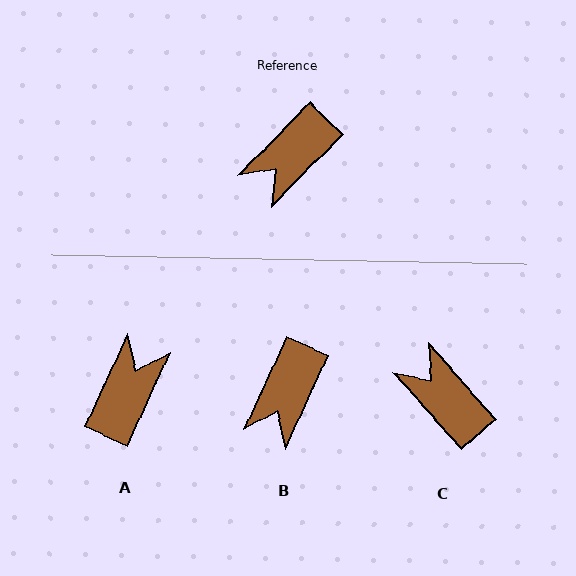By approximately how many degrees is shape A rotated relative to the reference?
Approximately 160 degrees clockwise.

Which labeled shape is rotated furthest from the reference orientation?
A, about 160 degrees away.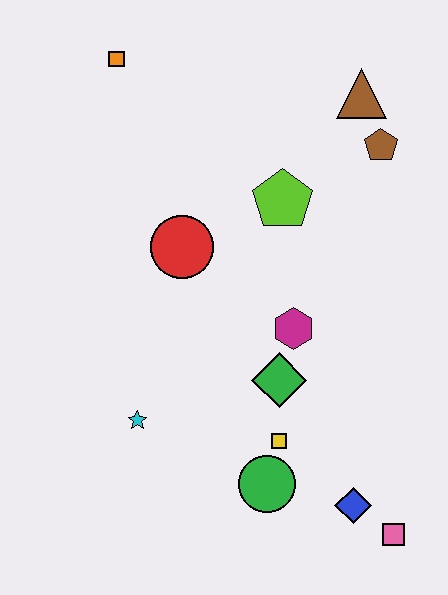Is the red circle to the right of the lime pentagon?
No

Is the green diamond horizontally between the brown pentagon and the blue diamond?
No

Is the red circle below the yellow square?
No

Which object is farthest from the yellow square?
The orange square is farthest from the yellow square.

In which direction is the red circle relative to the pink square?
The red circle is above the pink square.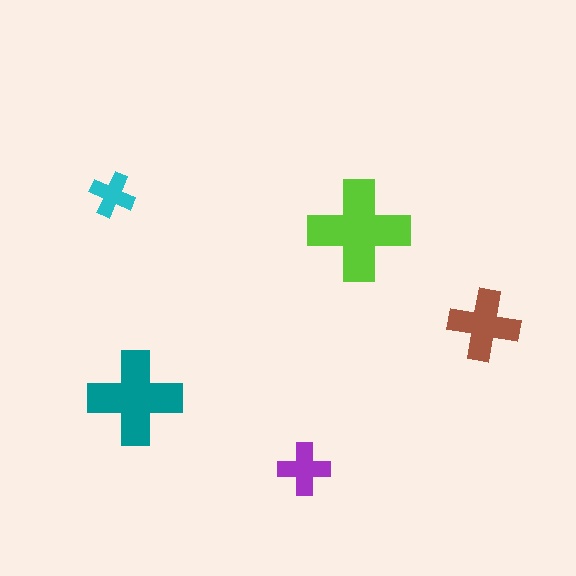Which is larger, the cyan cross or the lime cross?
The lime one.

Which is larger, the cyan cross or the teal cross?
The teal one.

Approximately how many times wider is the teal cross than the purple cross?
About 2 times wider.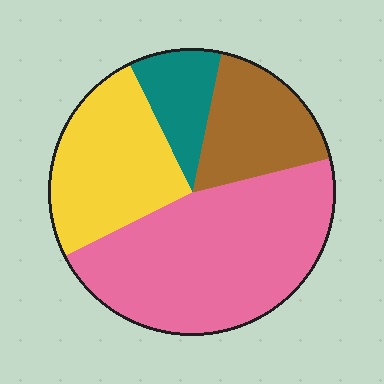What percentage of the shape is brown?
Brown takes up between a sixth and a third of the shape.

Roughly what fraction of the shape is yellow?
Yellow takes up between a sixth and a third of the shape.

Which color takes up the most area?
Pink, at roughly 45%.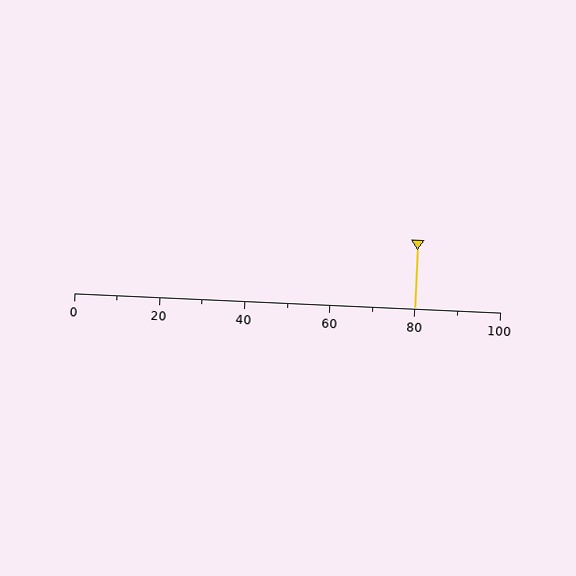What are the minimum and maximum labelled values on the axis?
The axis runs from 0 to 100.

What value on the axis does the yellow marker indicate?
The marker indicates approximately 80.